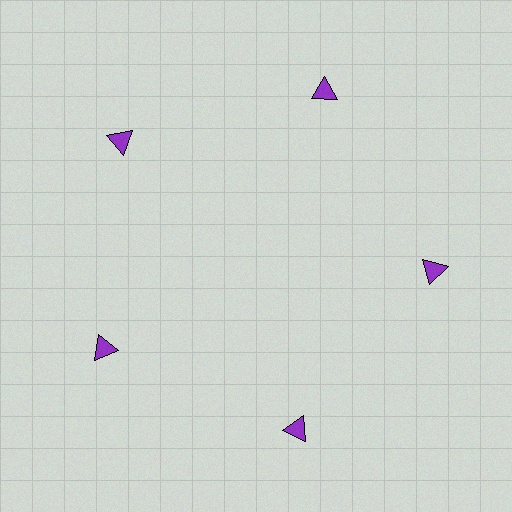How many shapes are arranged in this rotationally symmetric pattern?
There are 5 shapes, arranged in 5 groups of 1.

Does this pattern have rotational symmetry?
Yes, this pattern has 5-fold rotational symmetry. It looks the same after rotating 72 degrees around the center.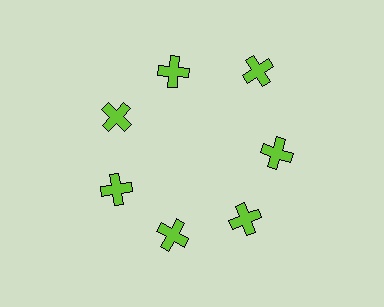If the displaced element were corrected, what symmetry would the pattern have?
It would have 7-fold rotational symmetry — the pattern would map onto itself every 51 degrees.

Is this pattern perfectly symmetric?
No. The 7 lime crosses are arranged in a ring, but one element near the 1 o'clock position is pushed outward from the center, breaking the 7-fold rotational symmetry.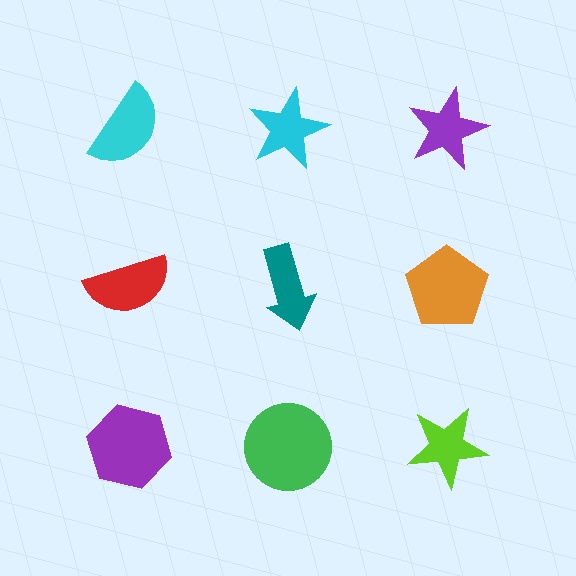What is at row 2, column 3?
An orange pentagon.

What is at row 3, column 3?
A lime star.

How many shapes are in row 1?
3 shapes.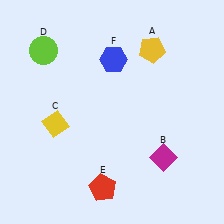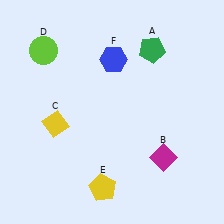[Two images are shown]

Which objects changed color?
A changed from yellow to green. E changed from red to yellow.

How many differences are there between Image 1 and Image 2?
There are 2 differences between the two images.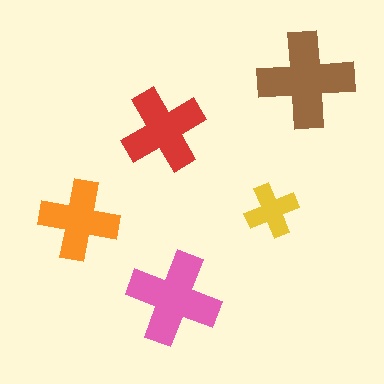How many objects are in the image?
There are 5 objects in the image.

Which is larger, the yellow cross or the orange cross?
The orange one.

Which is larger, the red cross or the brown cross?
The brown one.